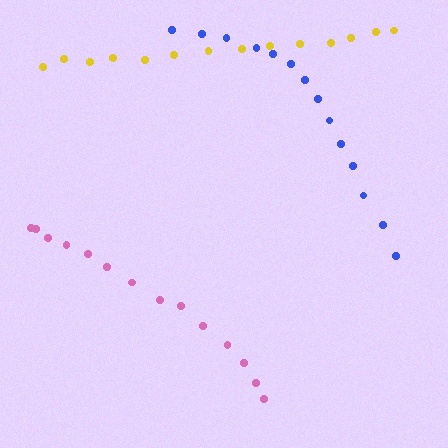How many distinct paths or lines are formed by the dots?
There are 3 distinct paths.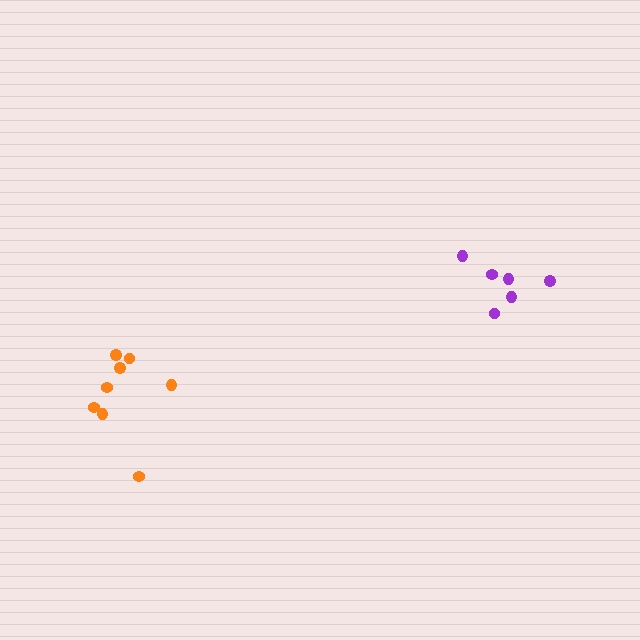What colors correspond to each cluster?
The clusters are colored: orange, purple.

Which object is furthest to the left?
The orange cluster is leftmost.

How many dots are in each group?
Group 1: 8 dots, Group 2: 6 dots (14 total).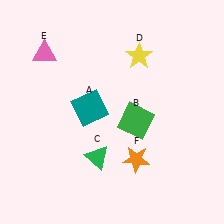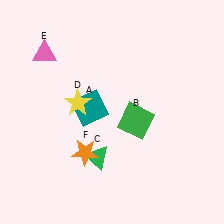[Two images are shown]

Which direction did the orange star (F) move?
The orange star (F) moved left.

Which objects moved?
The objects that moved are: the yellow star (D), the orange star (F).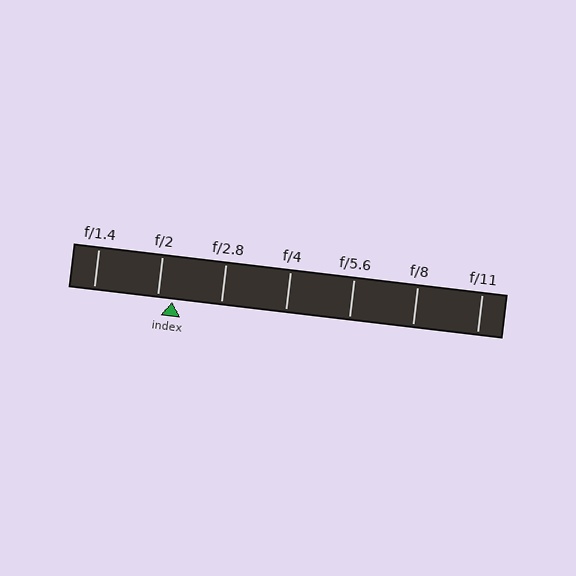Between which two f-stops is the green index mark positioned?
The index mark is between f/2 and f/2.8.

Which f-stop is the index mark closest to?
The index mark is closest to f/2.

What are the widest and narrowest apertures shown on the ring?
The widest aperture shown is f/1.4 and the narrowest is f/11.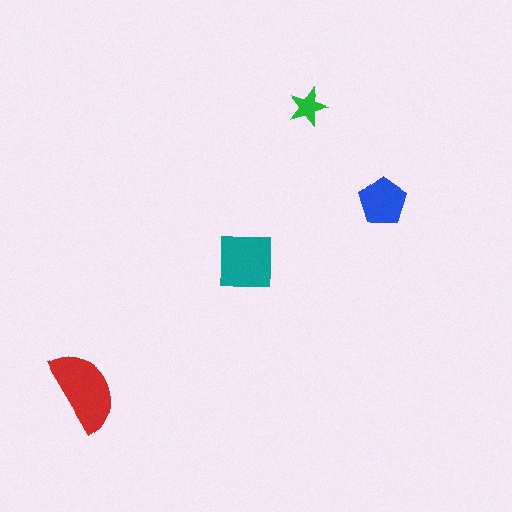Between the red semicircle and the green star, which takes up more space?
The red semicircle.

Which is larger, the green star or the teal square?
The teal square.